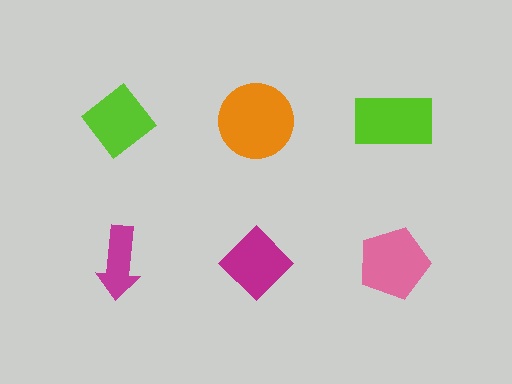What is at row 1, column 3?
A lime rectangle.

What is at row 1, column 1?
A lime diamond.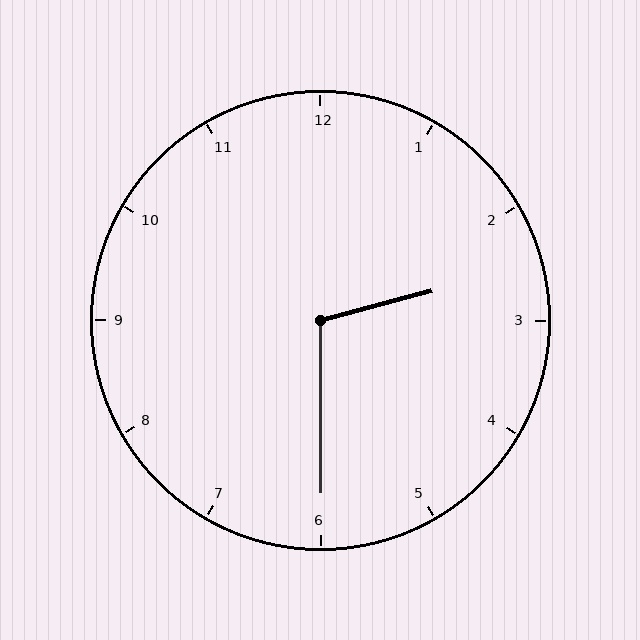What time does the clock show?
2:30.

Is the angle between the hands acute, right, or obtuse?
It is obtuse.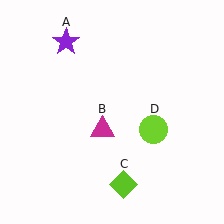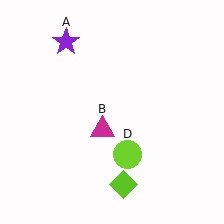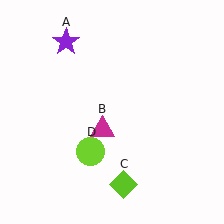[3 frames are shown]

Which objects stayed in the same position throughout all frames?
Purple star (object A) and magenta triangle (object B) and lime diamond (object C) remained stationary.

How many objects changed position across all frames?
1 object changed position: lime circle (object D).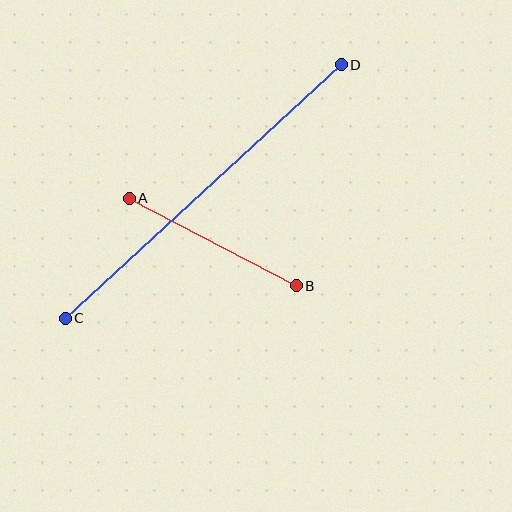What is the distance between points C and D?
The distance is approximately 374 pixels.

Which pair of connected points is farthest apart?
Points C and D are farthest apart.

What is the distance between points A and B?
The distance is approximately 189 pixels.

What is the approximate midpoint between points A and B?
The midpoint is at approximately (213, 242) pixels.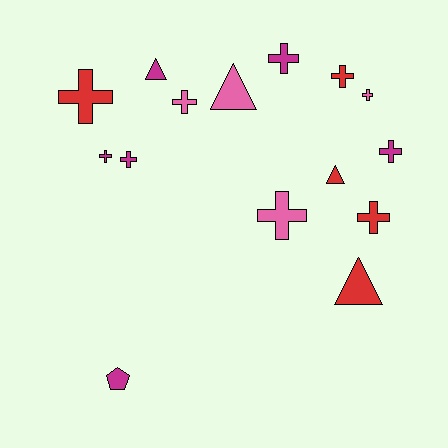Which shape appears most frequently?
Cross, with 10 objects.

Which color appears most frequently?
Magenta, with 6 objects.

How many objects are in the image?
There are 15 objects.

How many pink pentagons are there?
There are no pink pentagons.